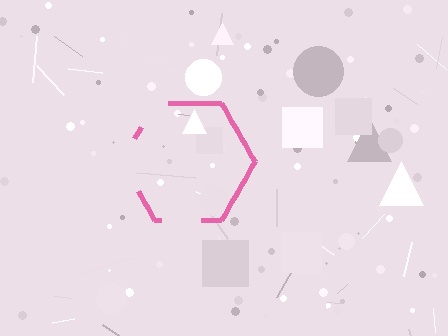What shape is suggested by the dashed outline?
The dashed outline suggests a hexagon.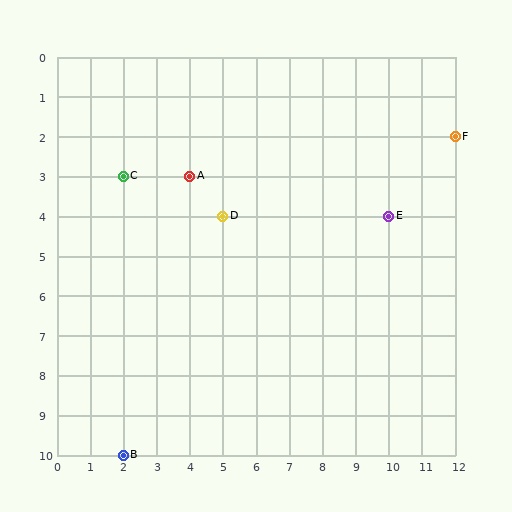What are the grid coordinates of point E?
Point E is at grid coordinates (10, 4).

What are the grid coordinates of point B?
Point B is at grid coordinates (2, 10).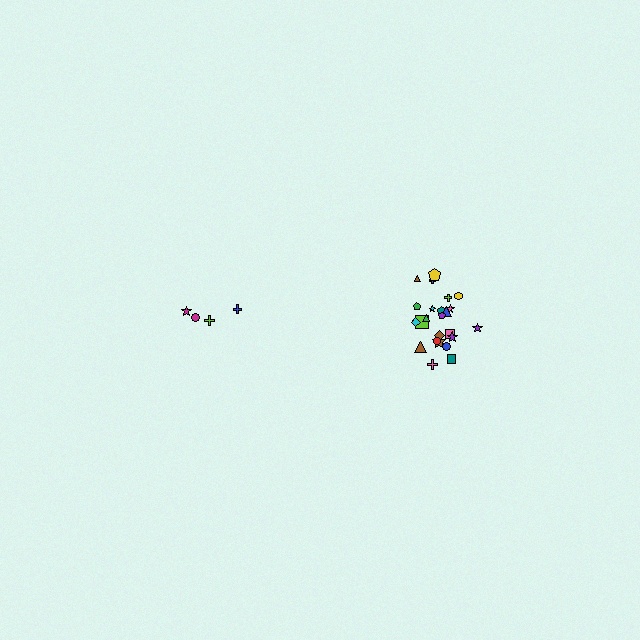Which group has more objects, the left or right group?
The right group.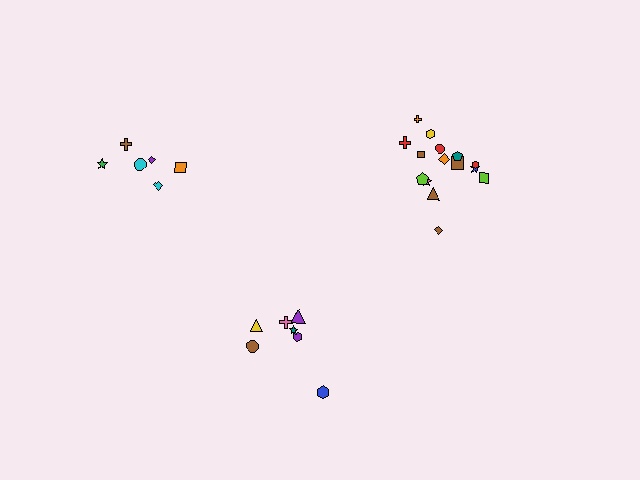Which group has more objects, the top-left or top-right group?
The top-right group.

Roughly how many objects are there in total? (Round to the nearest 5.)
Roughly 30 objects in total.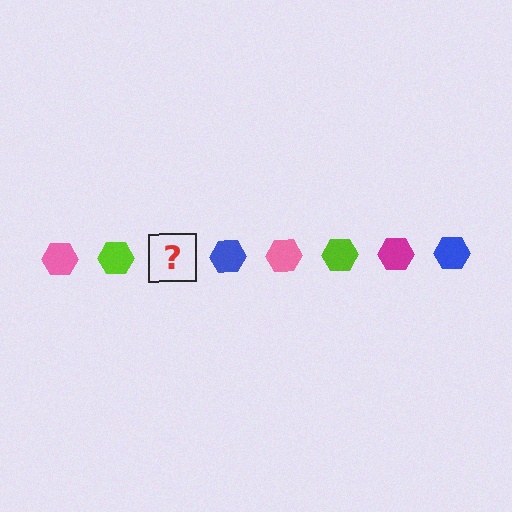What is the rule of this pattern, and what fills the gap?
The rule is that the pattern cycles through pink, lime, magenta, blue hexagons. The gap should be filled with a magenta hexagon.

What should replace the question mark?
The question mark should be replaced with a magenta hexagon.